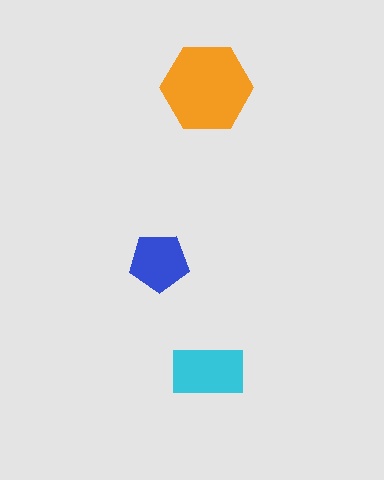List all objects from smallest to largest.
The blue pentagon, the cyan rectangle, the orange hexagon.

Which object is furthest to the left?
The blue pentagon is leftmost.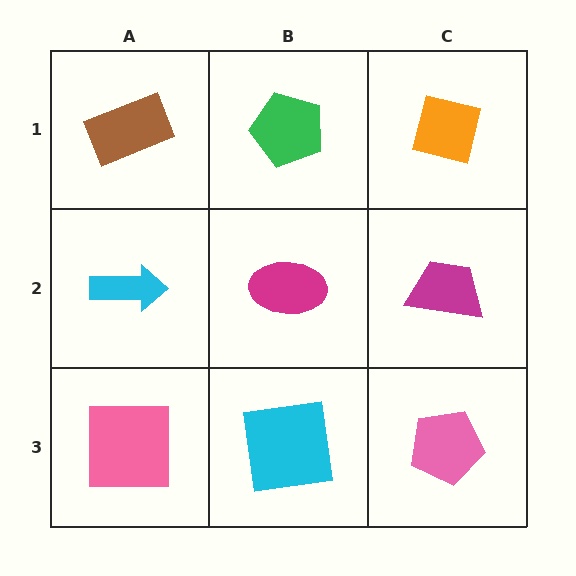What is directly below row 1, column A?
A cyan arrow.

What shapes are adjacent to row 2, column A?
A brown rectangle (row 1, column A), a pink square (row 3, column A), a magenta ellipse (row 2, column B).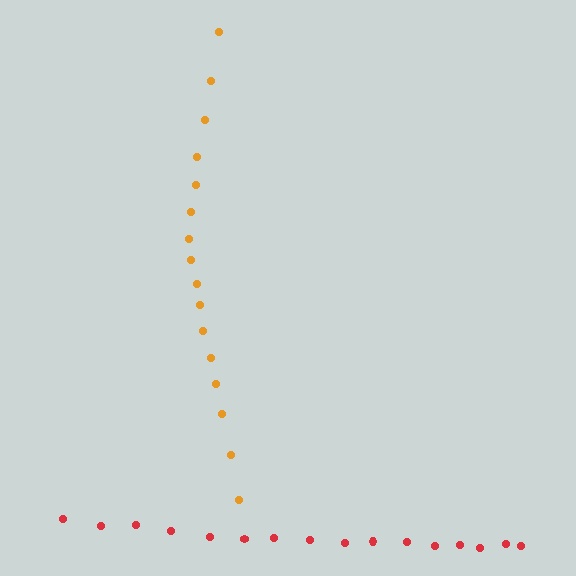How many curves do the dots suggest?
There are 2 distinct paths.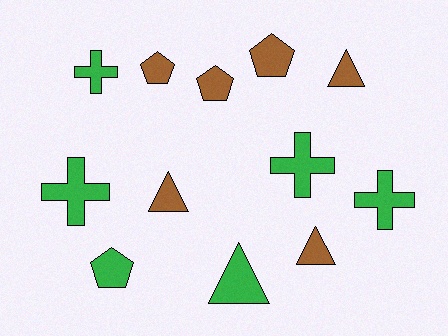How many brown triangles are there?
There are 3 brown triangles.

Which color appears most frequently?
Green, with 6 objects.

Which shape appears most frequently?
Triangle, with 4 objects.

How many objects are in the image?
There are 12 objects.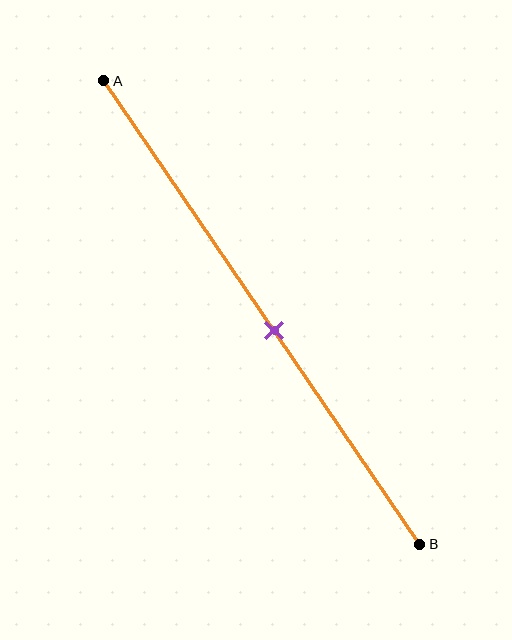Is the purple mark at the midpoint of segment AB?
No, the mark is at about 55% from A, not at the 50% midpoint.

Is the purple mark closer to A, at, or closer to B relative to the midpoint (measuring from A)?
The purple mark is closer to point B than the midpoint of segment AB.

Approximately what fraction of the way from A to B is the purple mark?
The purple mark is approximately 55% of the way from A to B.